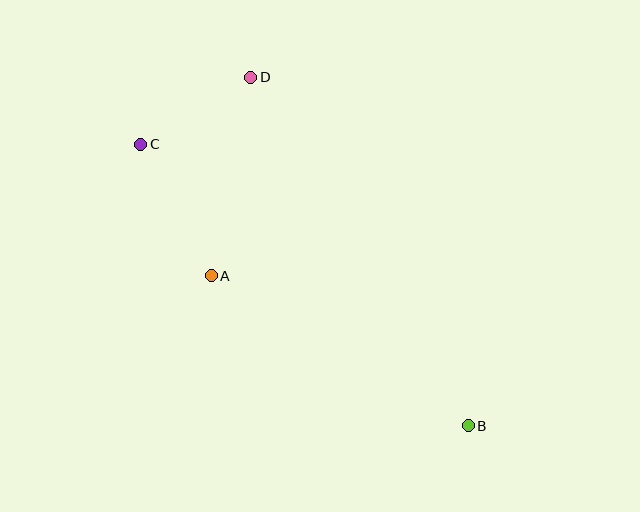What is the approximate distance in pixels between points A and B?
The distance between A and B is approximately 298 pixels.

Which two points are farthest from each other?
Points B and C are farthest from each other.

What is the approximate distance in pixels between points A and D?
The distance between A and D is approximately 202 pixels.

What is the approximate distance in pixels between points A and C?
The distance between A and C is approximately 149 pixels.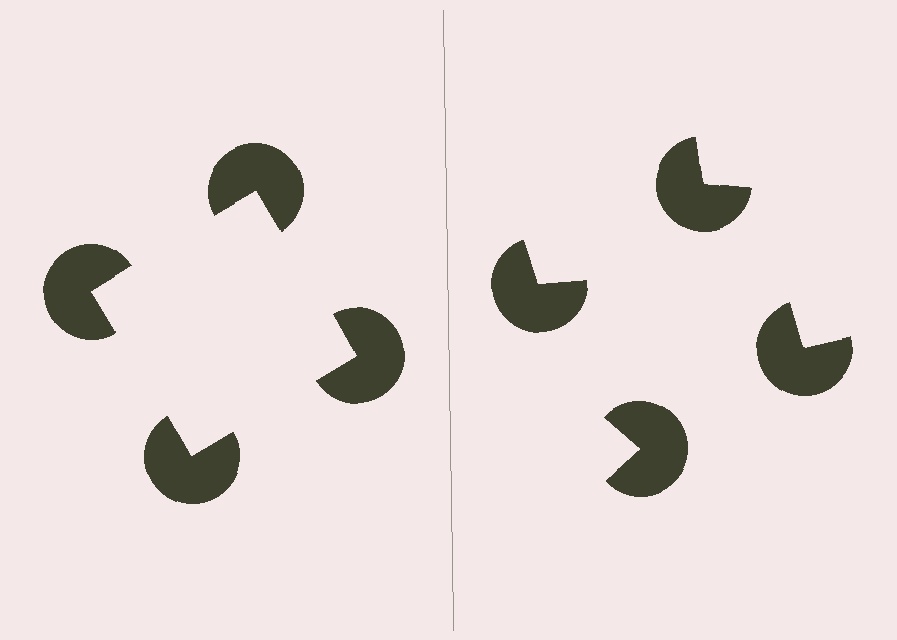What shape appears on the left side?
An illusory square.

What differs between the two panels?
The pac-man discs are positioned identically on both sides; only the wedge orientations differ. On the left they align to a square; on the right they are misaligned.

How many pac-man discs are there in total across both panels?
8 — 4 on each side.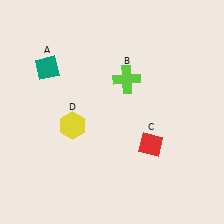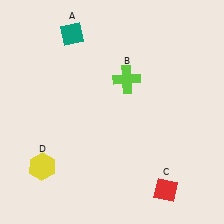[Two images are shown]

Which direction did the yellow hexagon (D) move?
The yellow hexagon (D) moved down.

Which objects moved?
The objects that moved are: the teal diamond (A), the red diamond (C), the yellow hexagon (D).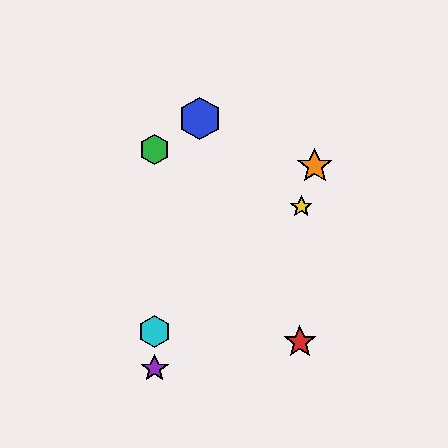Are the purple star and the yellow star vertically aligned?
No, the purple star is at x≈155 and the yellow star is at x≈301.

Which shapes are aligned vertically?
The green hexagon, the purple star, the cyan hexagon are aligned vertically.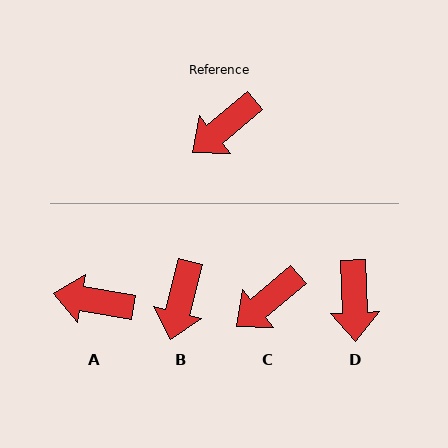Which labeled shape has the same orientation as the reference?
C.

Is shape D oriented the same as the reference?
No, it is off by about 52 degrees.